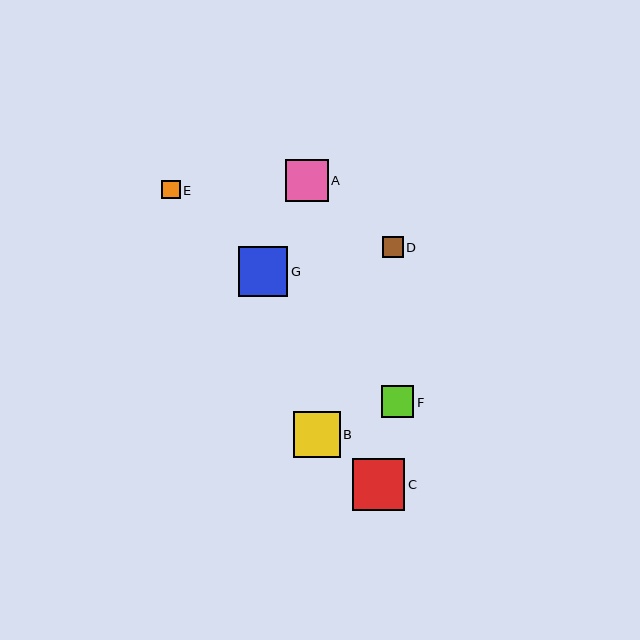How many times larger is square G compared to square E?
Square G is approximately 2.7 times the size of square E.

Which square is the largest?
Square C is the largest with a size of approximately 52 pixels.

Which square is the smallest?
Square E is the smallest with a size of approximately 18 pixels.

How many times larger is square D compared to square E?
Square D is approximately 1.1 times the size of square E.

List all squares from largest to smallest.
From largest to smallest: C, G, B, A, F, D, E.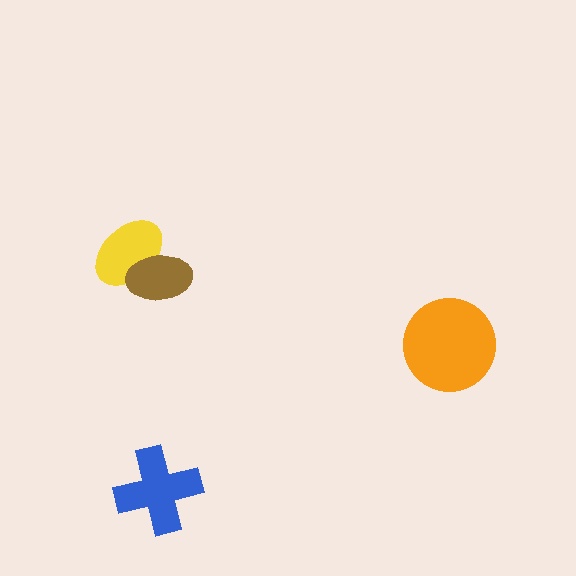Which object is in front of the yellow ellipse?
The brown ellipse is in front of the yellow ellipse.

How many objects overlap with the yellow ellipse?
1 object overlaps with the yellow ellipse.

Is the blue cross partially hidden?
No, no other shape covers it.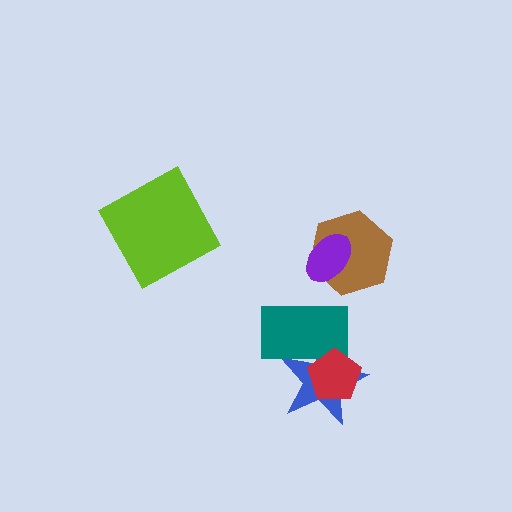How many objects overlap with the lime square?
0 objects overlap with the lime square.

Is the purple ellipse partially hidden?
No, no other shape covers it.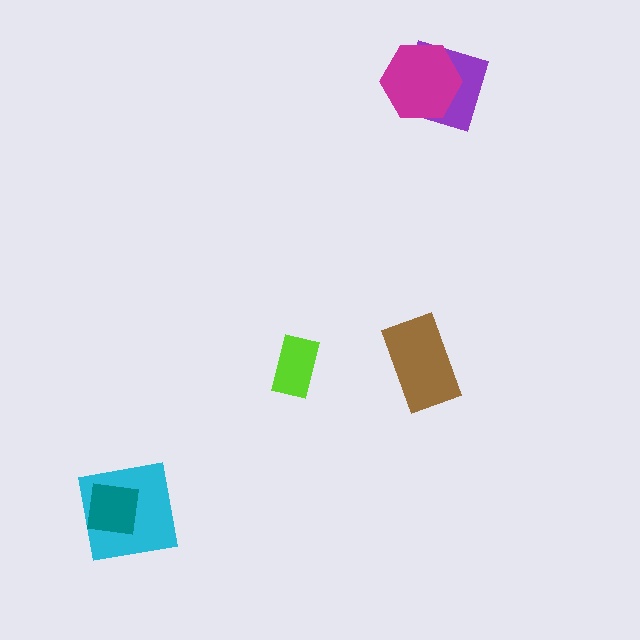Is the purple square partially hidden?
Yes, it is partially covered by another shape.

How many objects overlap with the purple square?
1 object overlaps with the purple square.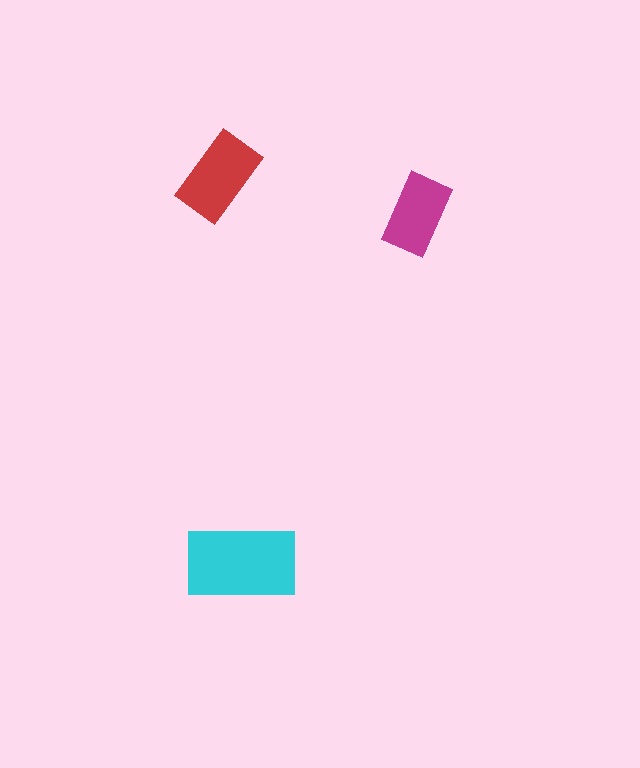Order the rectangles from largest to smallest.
the cyan one, the red one, the magenta one.